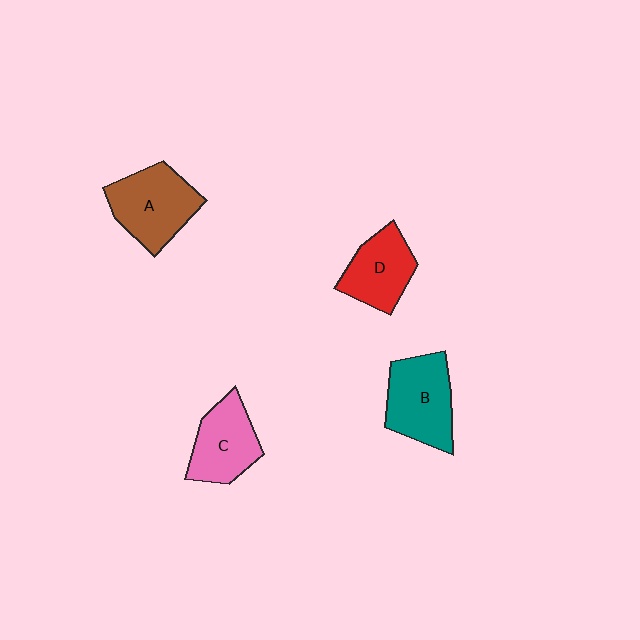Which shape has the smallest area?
Shape D (red).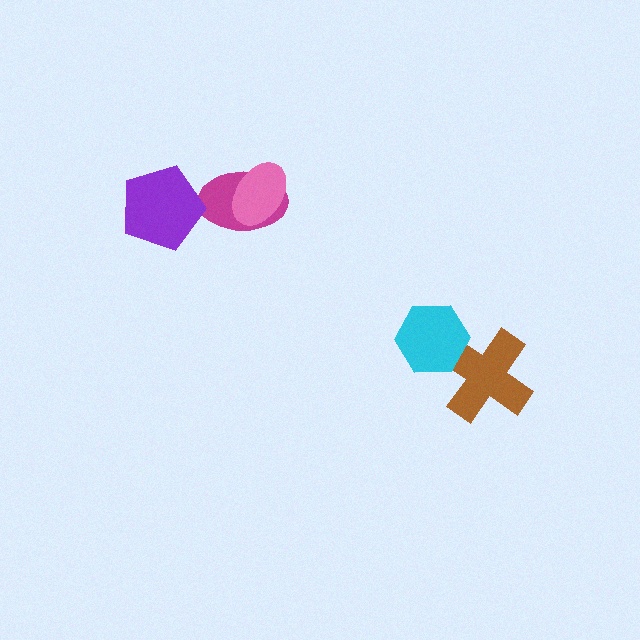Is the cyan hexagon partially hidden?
No, no other shape covers it.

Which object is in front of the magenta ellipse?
The pink ellipse is in front of the magenta ellipse.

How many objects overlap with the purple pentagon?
0 objects overlap with the purple pentagon.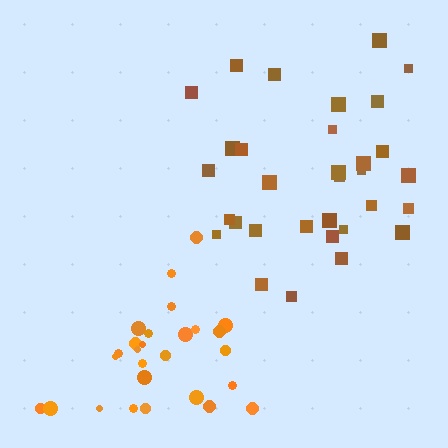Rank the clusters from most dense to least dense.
brown, orange.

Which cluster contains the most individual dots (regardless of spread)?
Brown (32).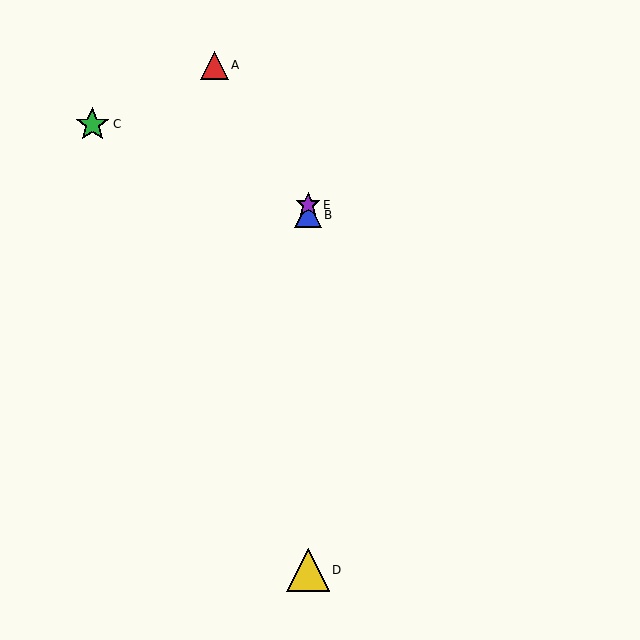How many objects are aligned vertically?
3 objects (B, D, E) are aligned vertically.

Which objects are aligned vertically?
Objects B, D, E are aligned vertically.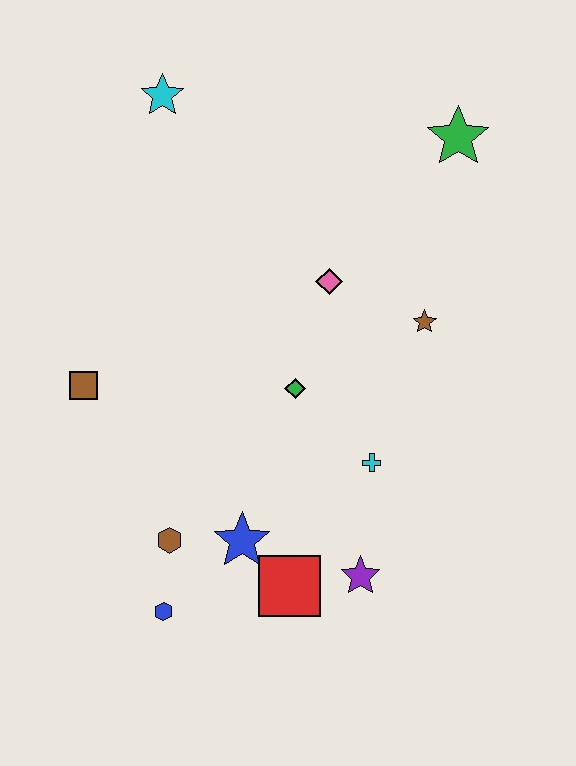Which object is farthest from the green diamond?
The cyan star is farthest from the green diamond.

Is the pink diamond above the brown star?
Yes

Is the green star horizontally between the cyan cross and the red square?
No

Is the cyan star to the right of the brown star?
No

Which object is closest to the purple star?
The red square is closest to the purple star.